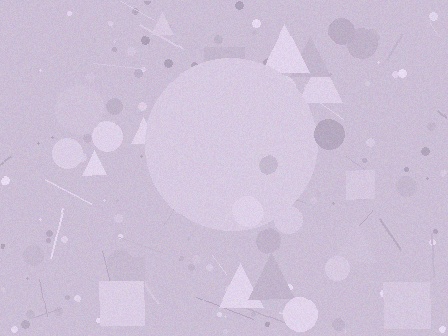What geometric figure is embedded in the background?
A circle is embedded in the background.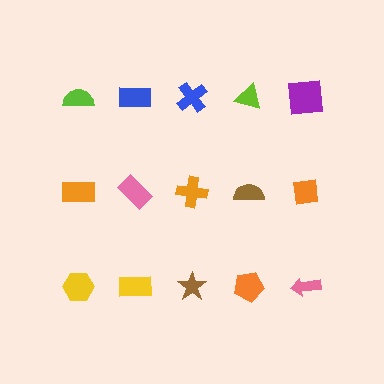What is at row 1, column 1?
A lime semicircle.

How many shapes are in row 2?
5 shapes.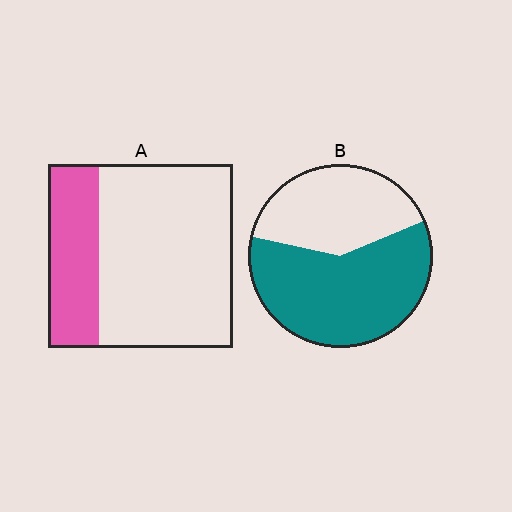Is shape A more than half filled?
No.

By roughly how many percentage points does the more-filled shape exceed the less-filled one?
By roughly 30 percentage points (B over A).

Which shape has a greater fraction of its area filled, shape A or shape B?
Shape B.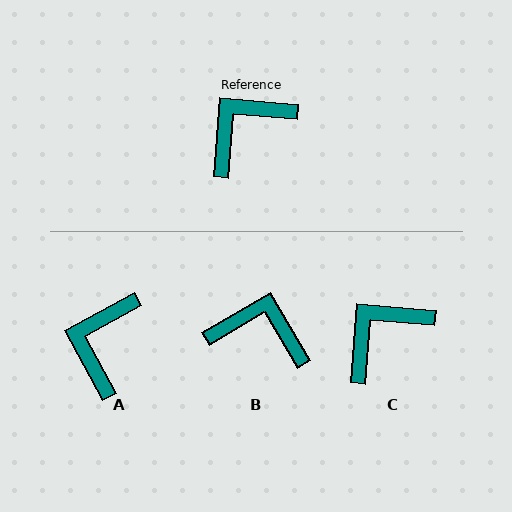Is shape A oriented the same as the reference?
No, it is off by about 33 degrees.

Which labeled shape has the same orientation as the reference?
C.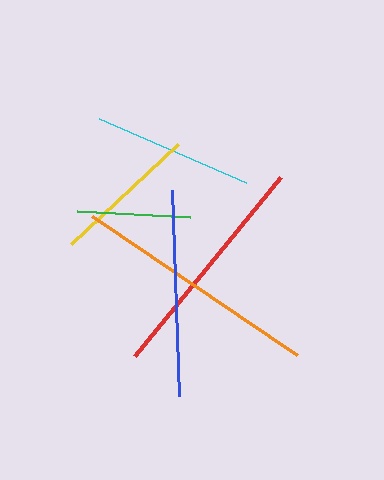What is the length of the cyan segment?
The cyan segment is approximately 160 pixels long.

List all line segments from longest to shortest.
From longest to shortest: orange, red, blue, cyan, yellow, green.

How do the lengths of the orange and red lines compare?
The orange and red lines are approximately the same length.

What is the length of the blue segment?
The blue segment is approximately 205 pixels long.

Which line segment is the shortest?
The green line is the shortest at approximately 114 pixels.